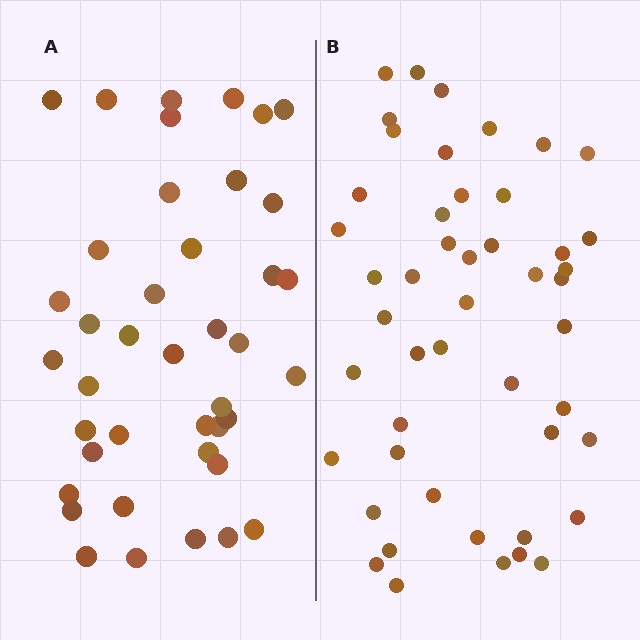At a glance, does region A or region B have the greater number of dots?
Region B (the right region) has more dots.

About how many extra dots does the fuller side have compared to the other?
Region B has roughly 8 or so more dots than region A.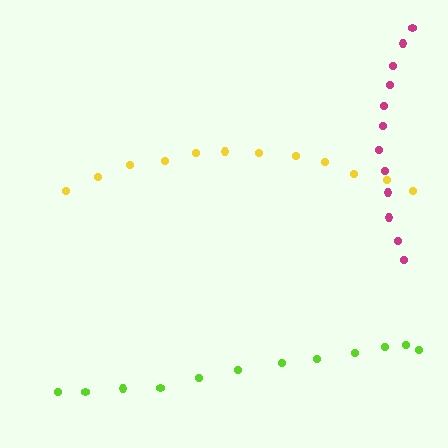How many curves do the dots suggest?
There are 3 distinct paths.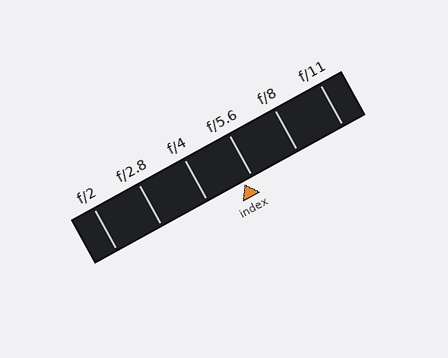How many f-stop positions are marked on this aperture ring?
There are 6 f-stop positions marked.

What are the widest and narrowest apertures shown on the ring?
The widest aperture shown is f/2 and the narrowest is f/11.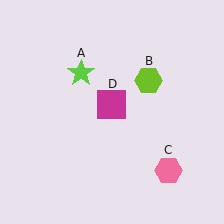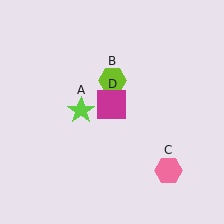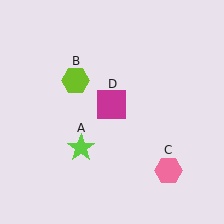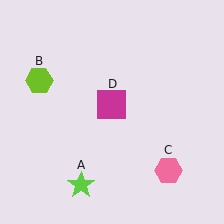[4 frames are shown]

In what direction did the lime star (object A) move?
The lime star (object A) moved down.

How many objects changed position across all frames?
2 objects changed position: lime star (object A), lime hexagon (object B).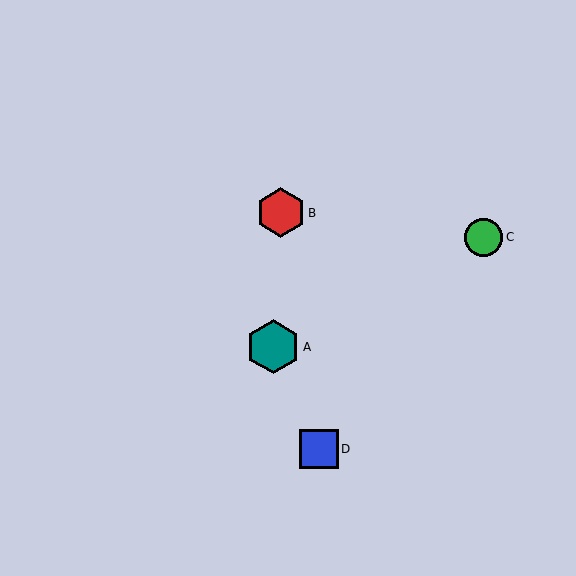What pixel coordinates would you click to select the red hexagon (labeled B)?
Click at (281, 213) to select the red hexagon B.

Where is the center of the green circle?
The center of the green circle is at (484, 237).